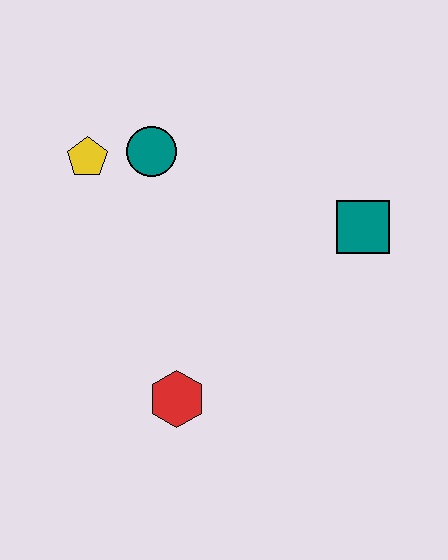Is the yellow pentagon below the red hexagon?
No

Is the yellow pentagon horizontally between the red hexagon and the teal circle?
No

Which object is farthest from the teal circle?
The red hexagon is farthest from the teal circle.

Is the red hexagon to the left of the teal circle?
No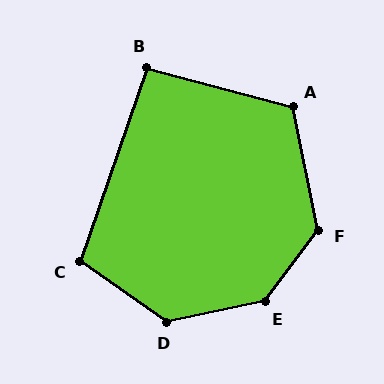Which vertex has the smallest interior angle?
B, at approximately 94 degrees.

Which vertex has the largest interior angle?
E, at approximately 138 degrees.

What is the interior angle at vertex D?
Approximately 134 degrees (obtuse).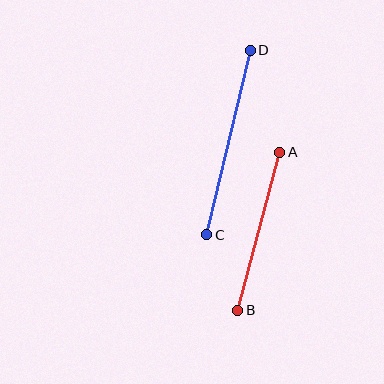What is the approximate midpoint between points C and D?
The midpoint is at approximately (228, 143) pixels.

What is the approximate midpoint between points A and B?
The midpoint is at approximately (259, 231) pixels.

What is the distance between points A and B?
The distance is approximately 163 pixels.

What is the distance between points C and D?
The distance is approximately 189 pixels.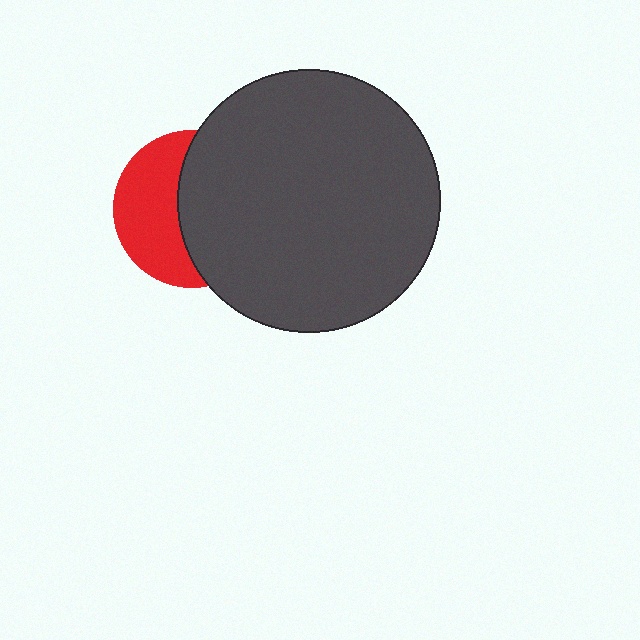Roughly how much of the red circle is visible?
A small part of it is visible (roughly 45%).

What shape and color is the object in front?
The object in front is a dark gray circle.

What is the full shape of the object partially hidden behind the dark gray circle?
The partially hidden object is a red circle.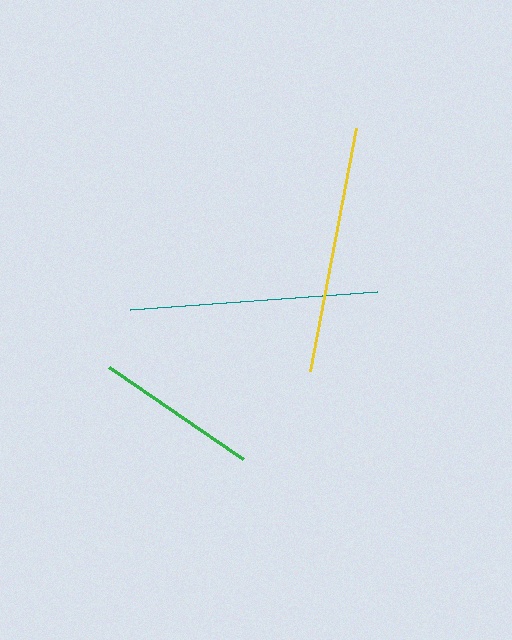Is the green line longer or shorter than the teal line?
The teal line is longer than the green line.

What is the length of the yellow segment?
The yellow segment is approximately 247 pixels long.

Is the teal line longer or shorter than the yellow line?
The teal line is longer than the yellow line.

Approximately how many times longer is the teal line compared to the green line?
The teal line is approximately 1.5 times the length of the green line.